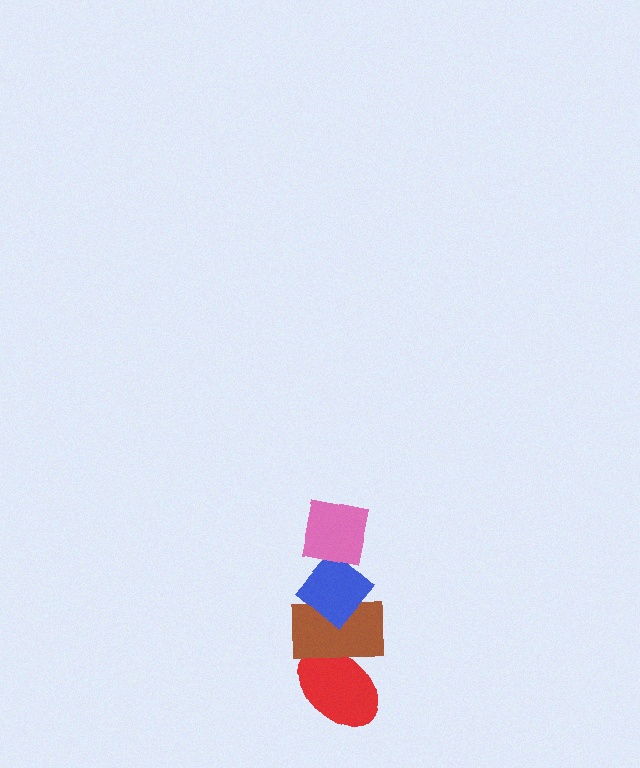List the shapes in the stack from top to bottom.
From top to bottom: the pink square, the blue diamond, the brown rectangle, the red ellipse.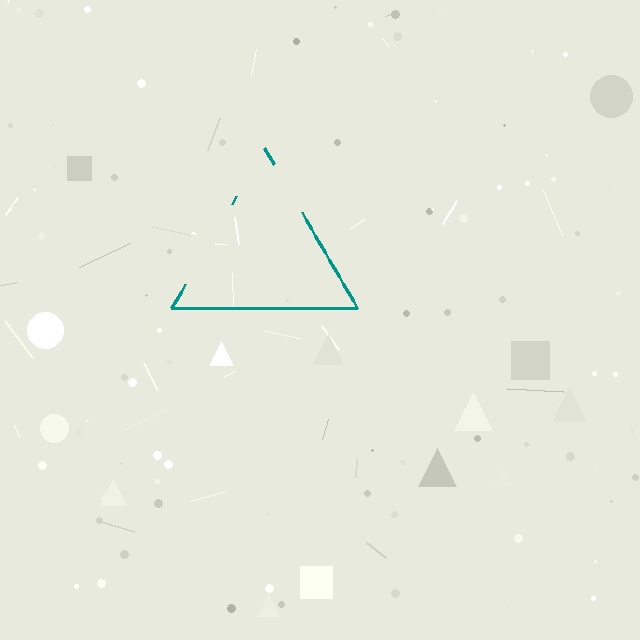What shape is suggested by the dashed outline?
The dashed outline suggests a triangle.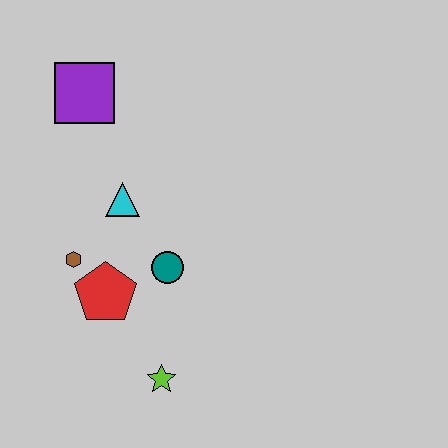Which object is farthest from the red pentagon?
The purple square is farthest from the red pentagon.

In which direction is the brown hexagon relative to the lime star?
The brown hexagon is above the lime star.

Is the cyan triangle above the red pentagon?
Yes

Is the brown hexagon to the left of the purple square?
Yes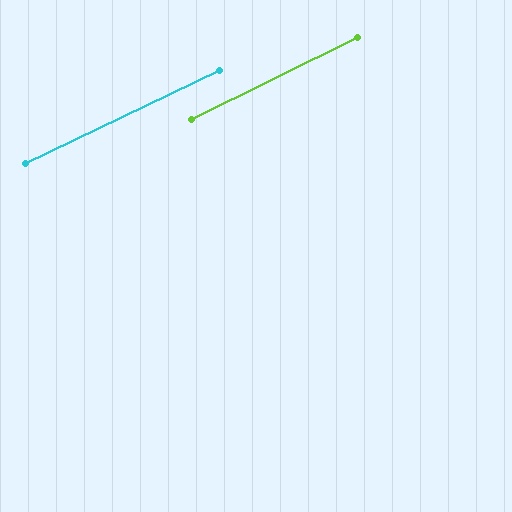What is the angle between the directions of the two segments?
Approximately 1 degree.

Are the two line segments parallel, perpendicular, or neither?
Parallel — their directions differ by only 0.7°.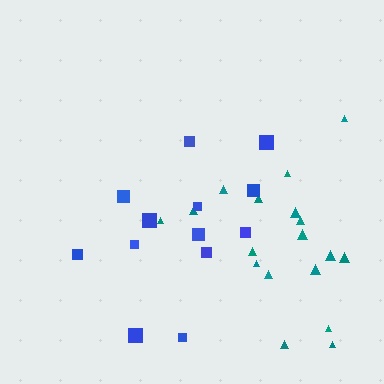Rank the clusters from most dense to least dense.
teal, blue.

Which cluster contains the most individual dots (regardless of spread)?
Teal (18).